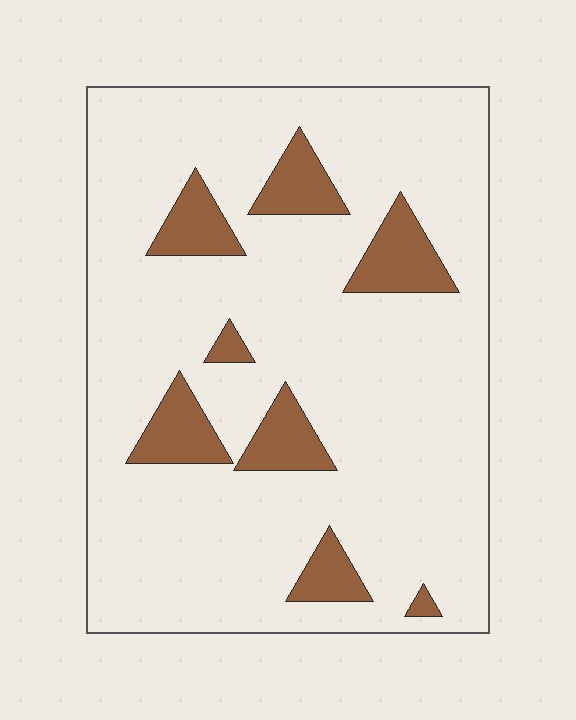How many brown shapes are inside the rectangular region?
8.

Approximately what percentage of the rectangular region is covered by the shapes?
Approximately 15%.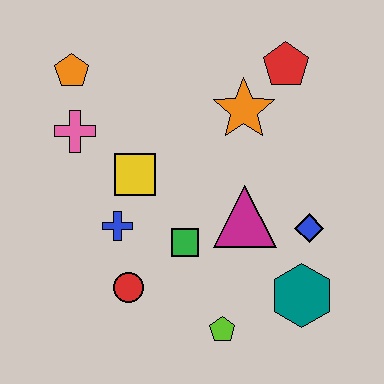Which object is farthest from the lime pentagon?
The orange pentagon is farthest from the lime pentagon.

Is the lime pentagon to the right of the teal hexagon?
No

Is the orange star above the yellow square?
Yes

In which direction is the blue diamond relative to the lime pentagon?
The blue diamond is above the lime pentagon.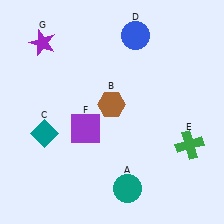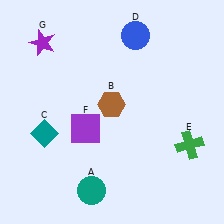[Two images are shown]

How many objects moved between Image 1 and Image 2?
1 object moved between the two images.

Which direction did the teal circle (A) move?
The teal circle (A) moved left.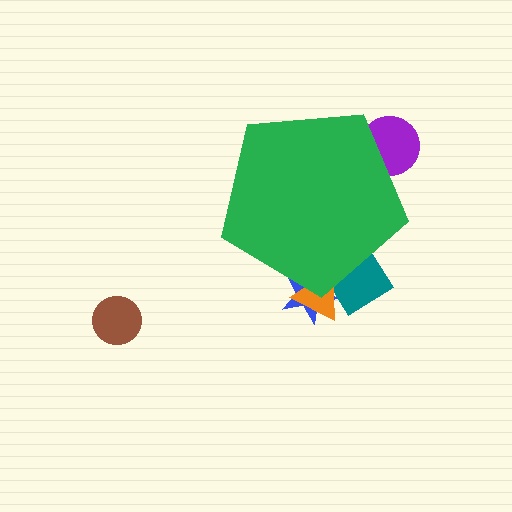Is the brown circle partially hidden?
No, the brown circle is fully visible.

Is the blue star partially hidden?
Yes, the blue star is partially hidden behind the green pentagon.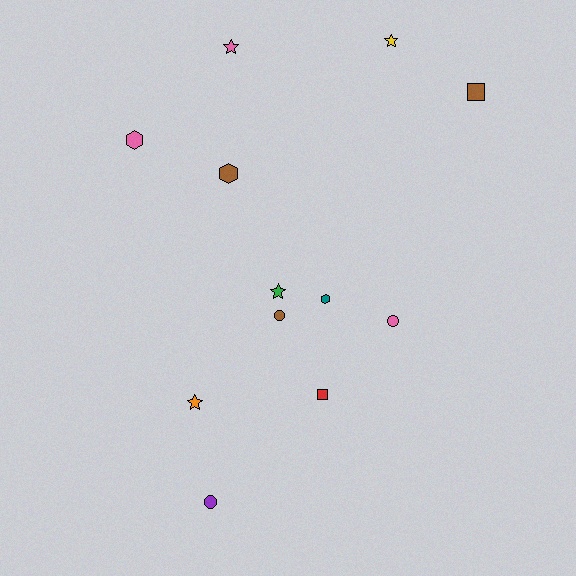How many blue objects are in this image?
There are no blue objects.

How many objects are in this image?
There are 12 objects.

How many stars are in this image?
There are 4 stars.